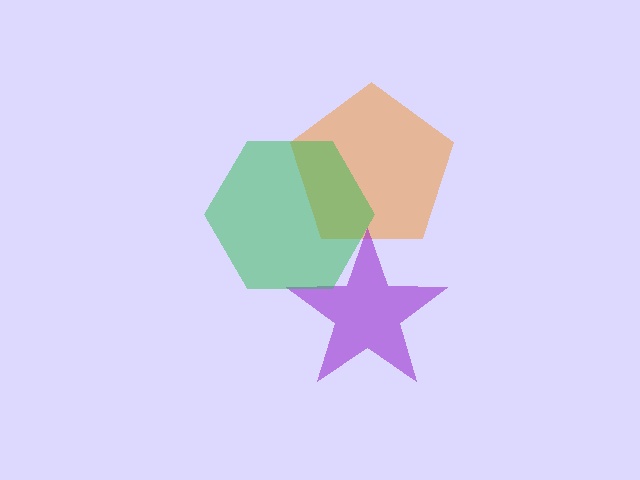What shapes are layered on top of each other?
The layered shapes are: an orange pentagon, a purple star, a green hexagon.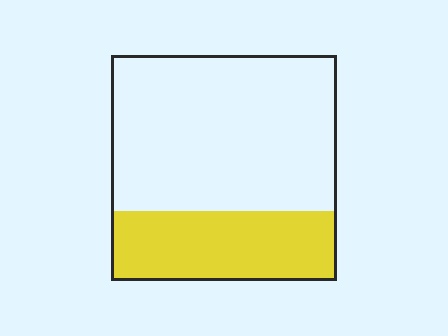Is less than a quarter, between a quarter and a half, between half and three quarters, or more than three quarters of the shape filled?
Between a quarter and a half.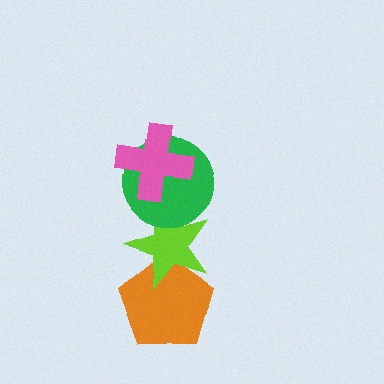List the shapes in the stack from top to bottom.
From top to bottom: the pink cross, the green circle, the lime star, the orange pentagon.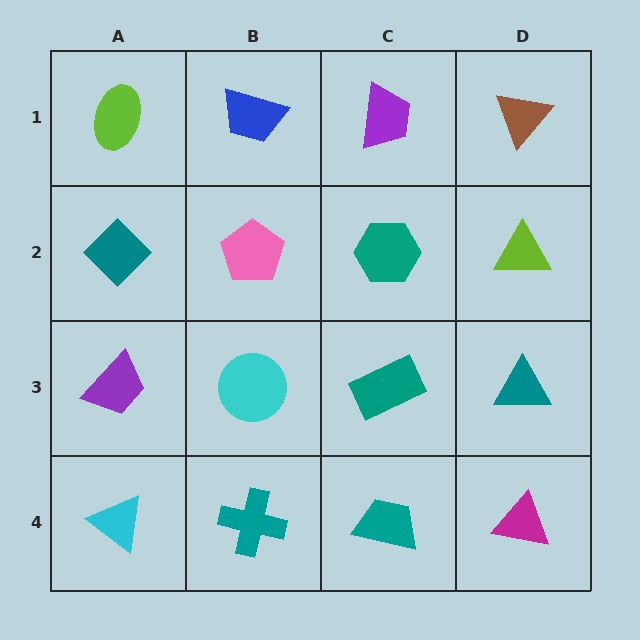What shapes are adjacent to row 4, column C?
A teal rectangle (row 3, column C), a teal cross (row 4, column B), a magenta triangle (row 4, column D).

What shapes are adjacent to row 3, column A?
A teal diamond (row 2, column A), a cyan triangle (row 4, column A), a cyan circle (row 3, column B).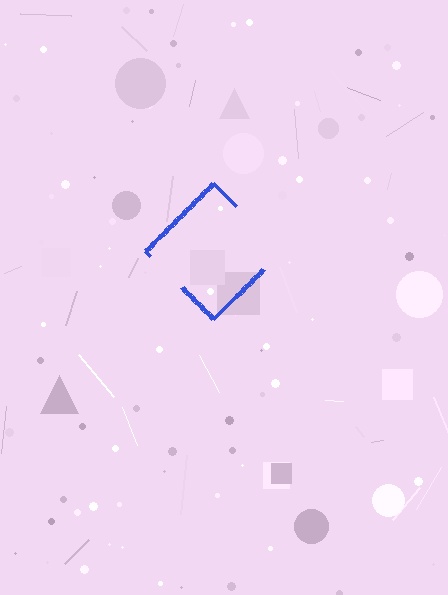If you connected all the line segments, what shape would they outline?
They would outline a diamond.